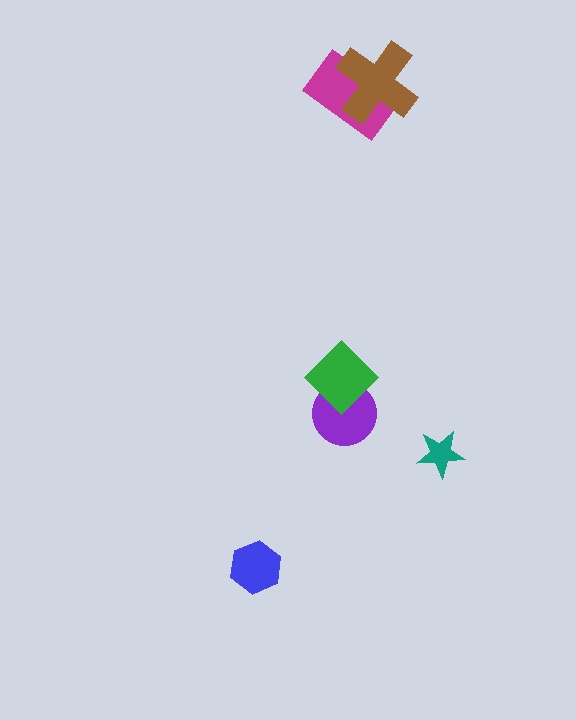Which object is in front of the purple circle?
The green diamond is in front of the purple circle.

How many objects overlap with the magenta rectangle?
1 object overlaps with the magenta rectangle.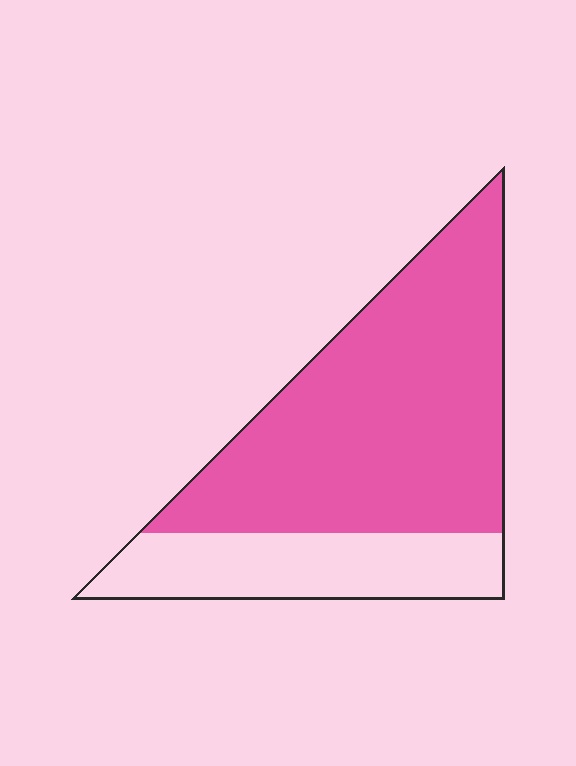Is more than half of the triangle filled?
Yes.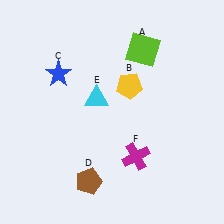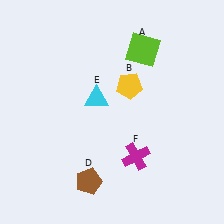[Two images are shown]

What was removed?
The blue star (C) was removed in Image 2.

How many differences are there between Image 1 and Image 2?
There is 1 difference between the two images.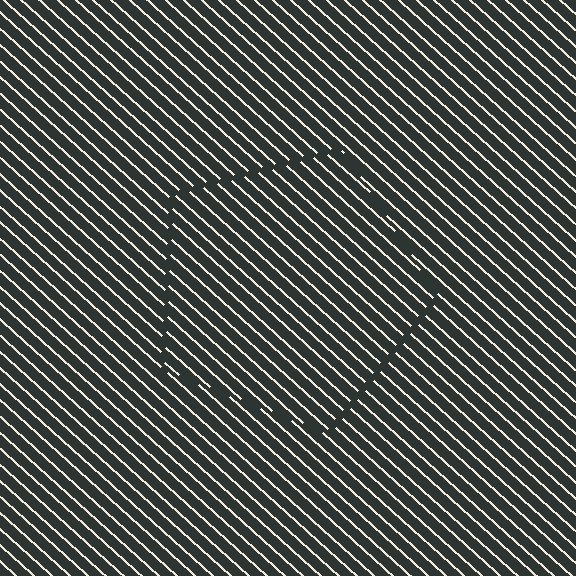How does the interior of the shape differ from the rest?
The interior of the shape contains the same grating, shifted by half a period — the contour is defined by the phase discontinuity where line-ends from the inner and outer gratings abut.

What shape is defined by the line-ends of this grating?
An illusory pentagon. The interior of the shape contains the same grating, shifted by half a period — the contour is defined by the phase discontinuity where line-ends from the inner and outer gratings abut.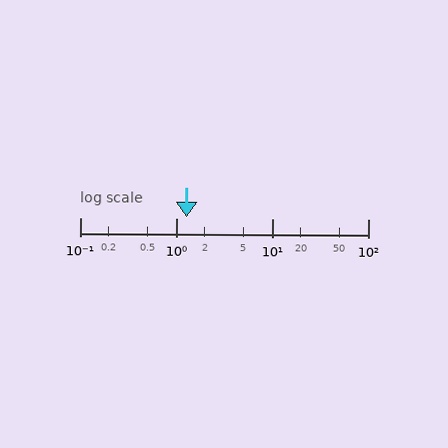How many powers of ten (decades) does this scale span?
The scale spans 3 decades, from 0.1 to 100.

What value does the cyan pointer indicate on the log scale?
The pointer indicates approximately 1.3.